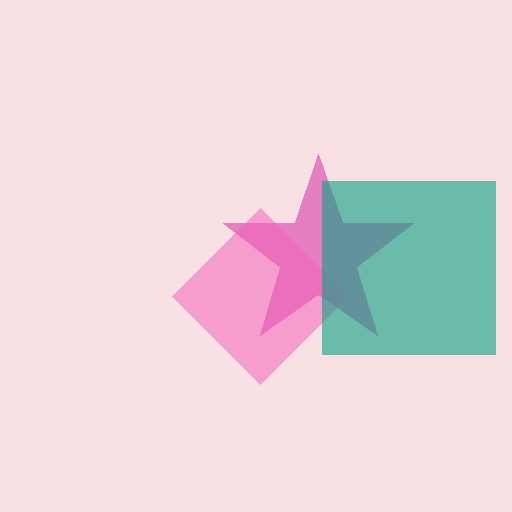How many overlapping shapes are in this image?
There are 3 overlapping shapes in the image.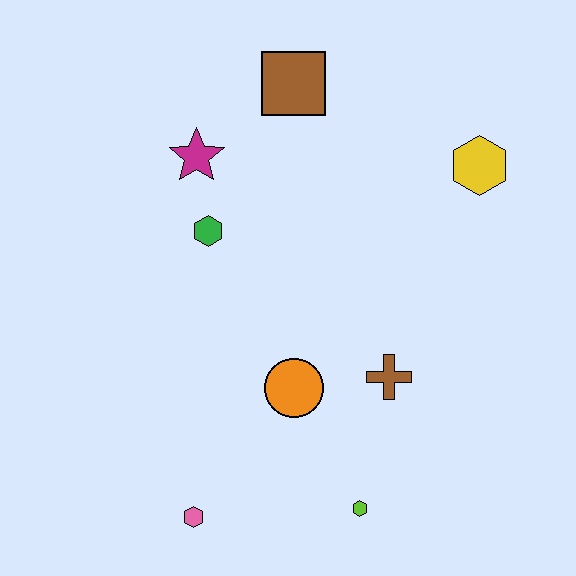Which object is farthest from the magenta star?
The lime hexagon is farthest from the magenta star.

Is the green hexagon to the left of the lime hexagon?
Yes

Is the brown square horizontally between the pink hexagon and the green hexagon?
No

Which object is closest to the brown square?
The magenta star is closest to the brown square.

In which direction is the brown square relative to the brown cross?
The brown square is above the brown cross.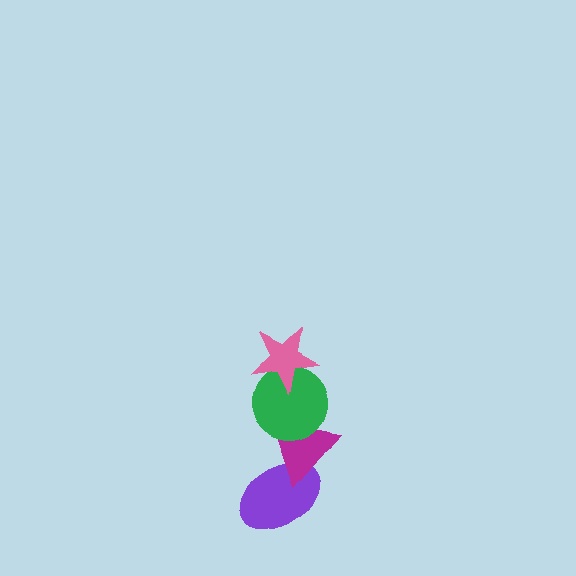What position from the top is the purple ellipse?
The purple ellipse is 4th from the top.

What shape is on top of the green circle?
The pink star is on top of the green circle.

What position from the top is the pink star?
The pink star is 1st from the top.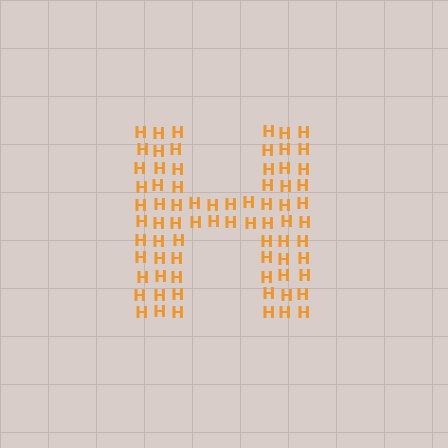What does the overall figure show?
The overall figure shows the letter H.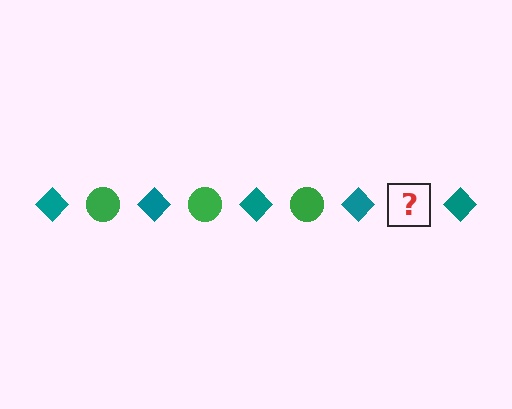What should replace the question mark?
The question mark should be replaced with a green circle.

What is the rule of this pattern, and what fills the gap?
The rule is that the pattern alternates between teal diamond and green circle. The gap should be filled with a green circle.